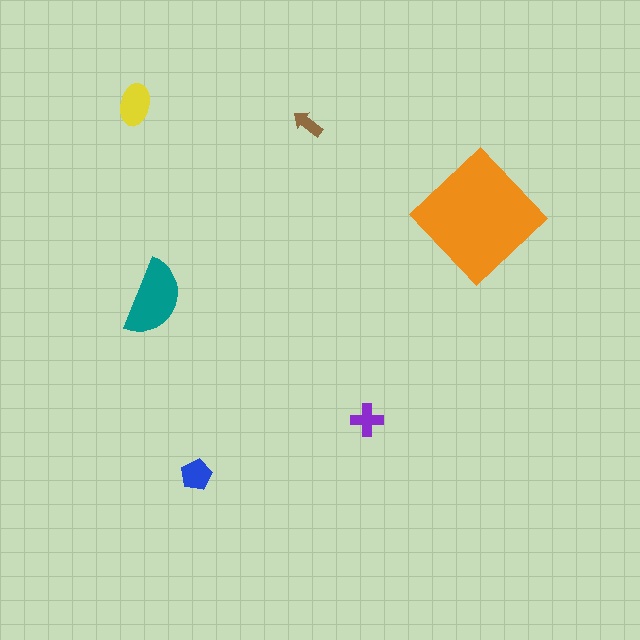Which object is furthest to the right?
The orange diamond is rightmost.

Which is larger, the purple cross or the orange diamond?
The orange diamond.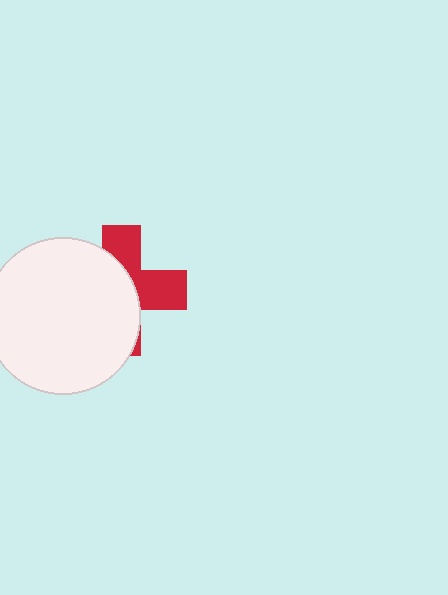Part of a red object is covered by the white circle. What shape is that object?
It is a cross.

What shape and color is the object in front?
The object in front is a white circle.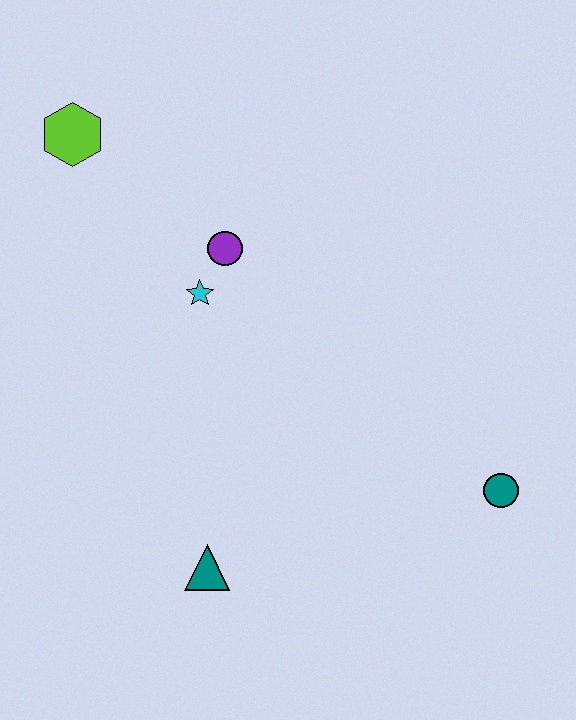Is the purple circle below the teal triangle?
No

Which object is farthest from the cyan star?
The teal circle is farthest from the cyan star.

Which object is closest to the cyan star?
The purple circle is closest to the cyan star.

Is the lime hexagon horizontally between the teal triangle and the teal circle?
No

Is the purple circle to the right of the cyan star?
Yes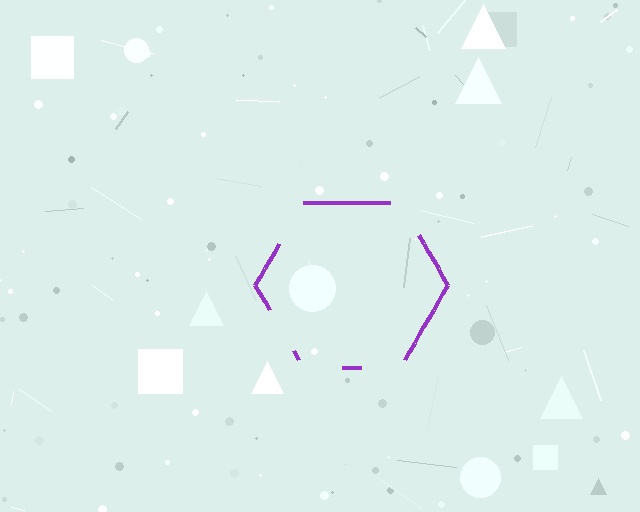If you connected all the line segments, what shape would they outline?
They would outline a hexagon.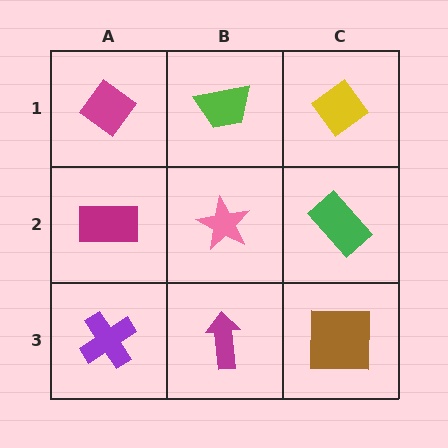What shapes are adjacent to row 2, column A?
A magenta diamond (row 1, column A), a purple cross (row 3, column A), a pink star (row 2, column B).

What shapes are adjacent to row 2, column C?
A yellow diamond (row 1, column C), a brown square (row 3, column C), a pink star (row 2, column B).